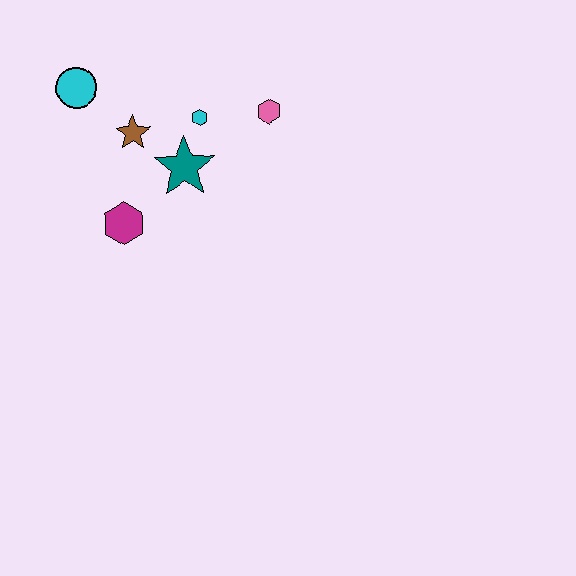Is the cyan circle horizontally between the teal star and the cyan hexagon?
No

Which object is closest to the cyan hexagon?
The teal star is closest to the cyan hexagon.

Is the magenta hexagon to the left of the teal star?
Yes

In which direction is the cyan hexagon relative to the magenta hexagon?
The cyan hexagon is above the magenta hexagon.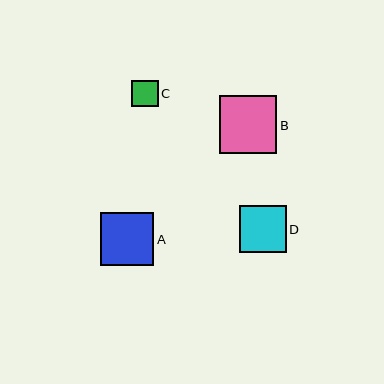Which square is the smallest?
Square C is the smallest with a size of approximately 26 pixels.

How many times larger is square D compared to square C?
Square D is approximately 1.8 times the size of square C.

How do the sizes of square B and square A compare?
Square B and square A are approximately the same size.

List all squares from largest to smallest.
From largest to smallest: B, A, D, C.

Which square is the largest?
Square B is the largest with a size of approximately 57 pixels.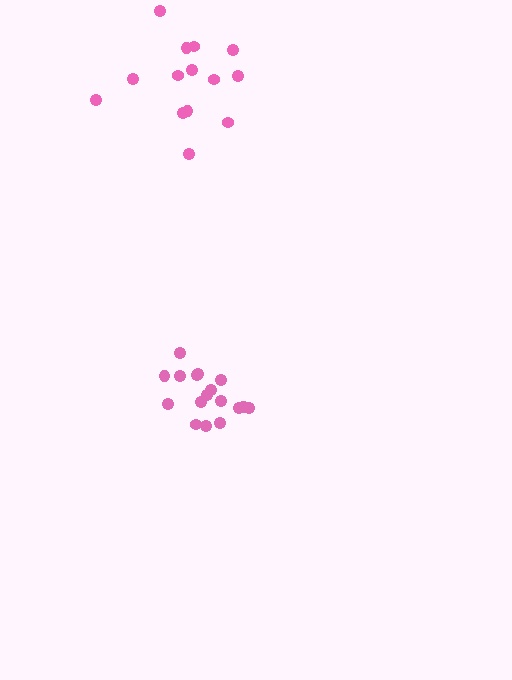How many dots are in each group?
Group 1: 14 dots, Group 2: 17 dots (31 total).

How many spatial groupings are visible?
There are 2 spatial groupings.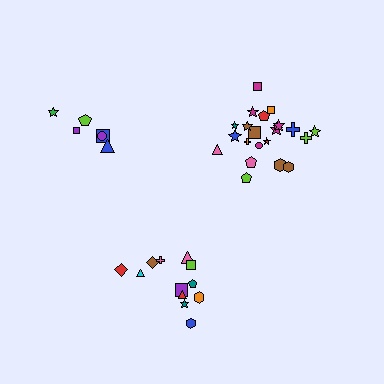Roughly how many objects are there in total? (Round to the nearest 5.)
Roughly 40 objects in total.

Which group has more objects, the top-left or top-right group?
The top-right group.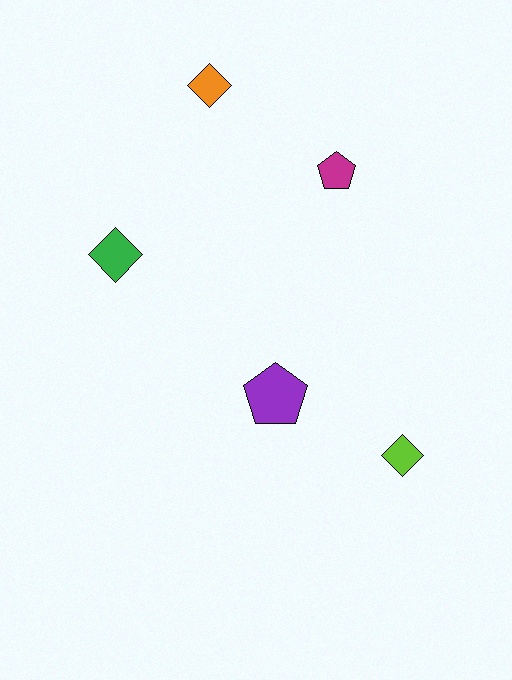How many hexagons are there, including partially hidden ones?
There are no hexagons.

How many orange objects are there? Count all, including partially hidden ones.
There is 1 orange object.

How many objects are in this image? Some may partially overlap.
There are 5 objects.